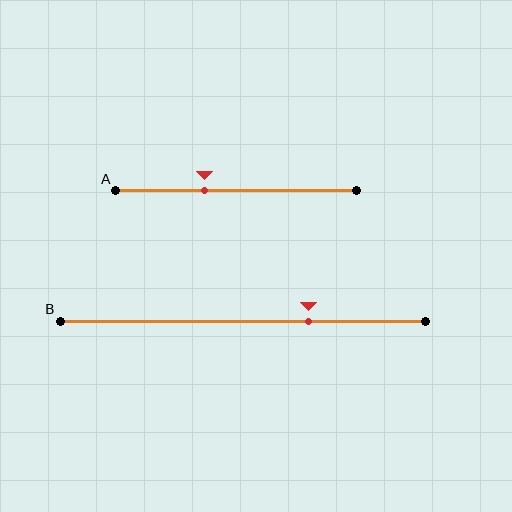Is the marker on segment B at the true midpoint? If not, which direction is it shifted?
No, the marker on segment B is shifted to the right by about 18% of the segment length.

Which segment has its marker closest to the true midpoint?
Segment A has its marker closest to the true midpoint.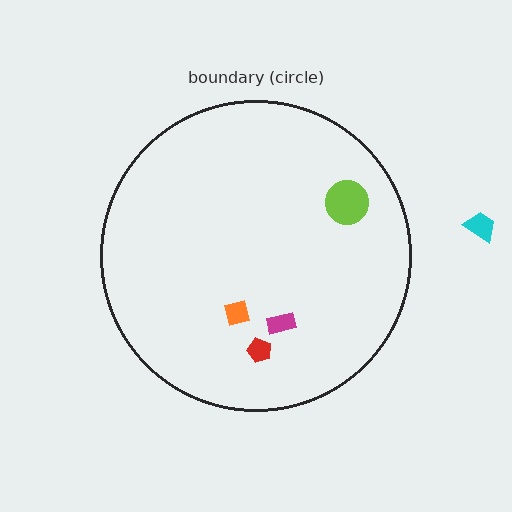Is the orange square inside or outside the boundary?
Inside.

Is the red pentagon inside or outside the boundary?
Inside.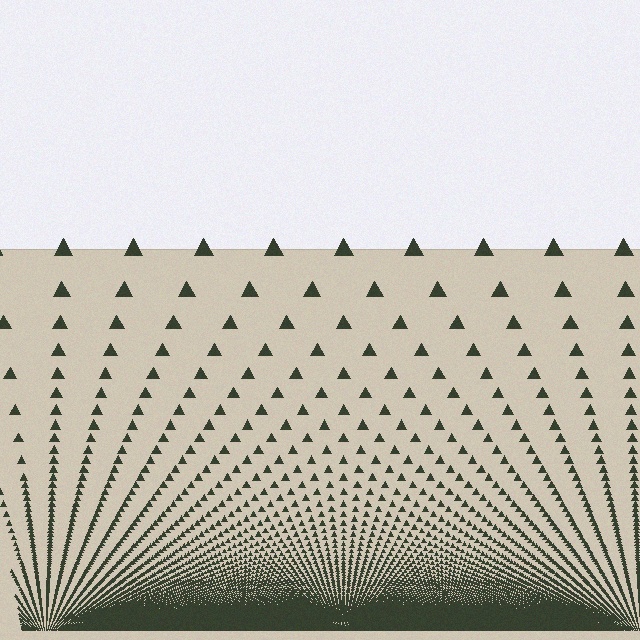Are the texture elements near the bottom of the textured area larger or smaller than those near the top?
Smaller. The gradient is inverted — elements near the bottom are smaller and denser.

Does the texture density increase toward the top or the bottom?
Density increases toward the bottom.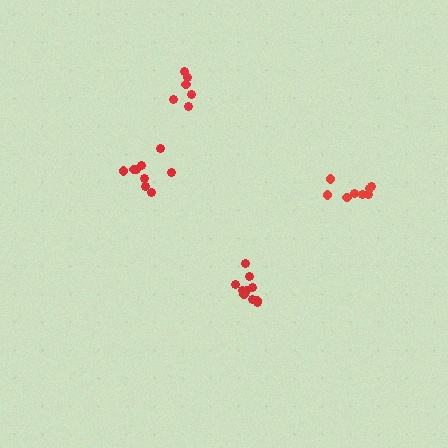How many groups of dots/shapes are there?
There are 4 groups.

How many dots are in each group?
Group 1: 9 dots, Group 2: 6 dots, Group 3: 8 dots, Group 4: 10 dots (33 total).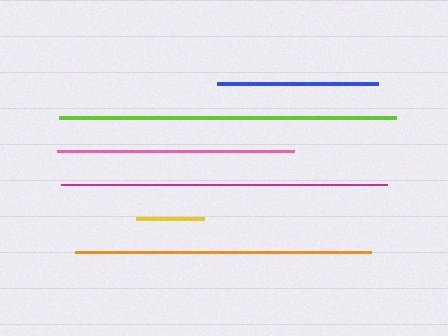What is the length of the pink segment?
The pink segment is approximately 237 pixels long.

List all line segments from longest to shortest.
From longest to shortest: lime, magenta, orange, pink, blue, yellow.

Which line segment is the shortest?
The yellow line is the shortest at approximately 68 pixels.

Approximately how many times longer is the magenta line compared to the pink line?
The magenta line is approximately 1.4 times the length of the pink line.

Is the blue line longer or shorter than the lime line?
The lime line is longer than the blue line.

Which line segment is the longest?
The lime line is the longest at approximately 337 pixels.